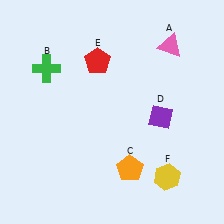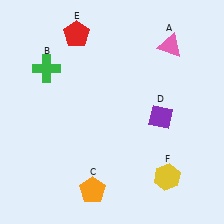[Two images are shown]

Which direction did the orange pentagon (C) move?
The orange pentagon (C) moved left.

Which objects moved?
The objects that moved are: the orange pentagon (C), the red pentagon (E).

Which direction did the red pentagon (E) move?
The red pentagon (E) moved up.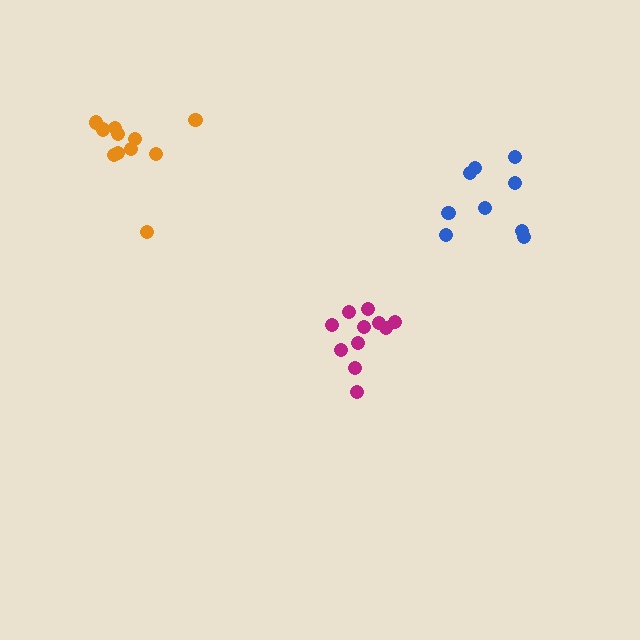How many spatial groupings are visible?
There are 3 spatial groupings.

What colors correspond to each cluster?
The clusters are colored: magenta, blue, orange.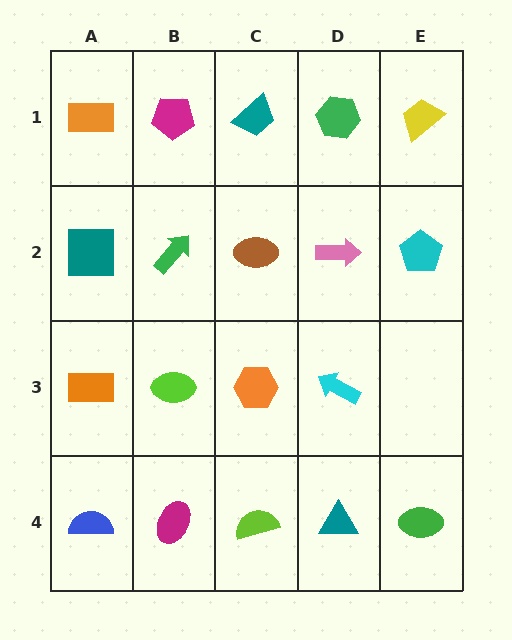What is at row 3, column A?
An orange rectangle.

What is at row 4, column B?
A magenta ellipse.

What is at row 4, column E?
A green ellipse.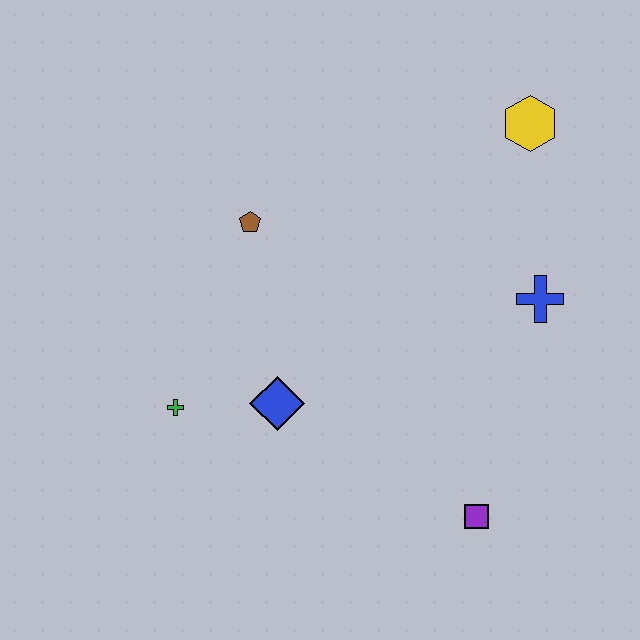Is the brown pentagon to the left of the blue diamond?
Yes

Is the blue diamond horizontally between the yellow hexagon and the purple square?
No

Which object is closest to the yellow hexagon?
The blue cross is closest to the yellow hexagon.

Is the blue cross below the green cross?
No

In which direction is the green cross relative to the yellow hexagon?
The green cross is to the left of the yellow hexagon.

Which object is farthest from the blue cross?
The green cross is farthest from the blue cross.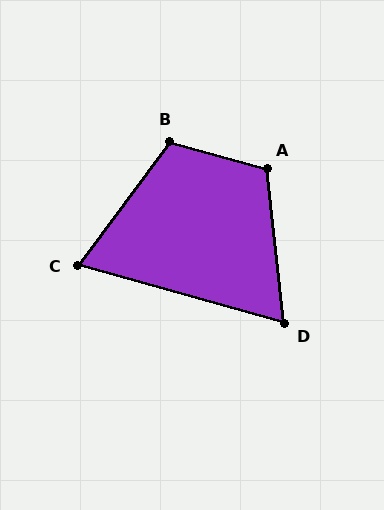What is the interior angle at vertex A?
Approximately 111 degrees (obtuse).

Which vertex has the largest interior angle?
B, at approximately 112 degrees.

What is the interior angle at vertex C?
Approximately 69 degrees (acute).